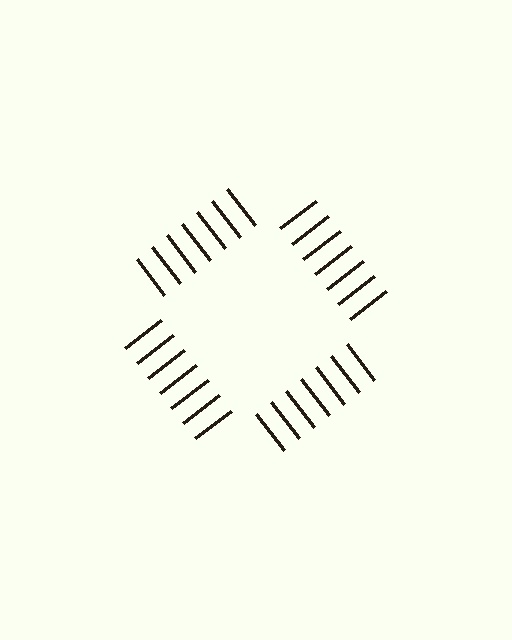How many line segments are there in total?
28 — 7 along each of the 4 edges.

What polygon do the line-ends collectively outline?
An illusory square — the line segments terminate on its edges but no continuous stroke is drawn.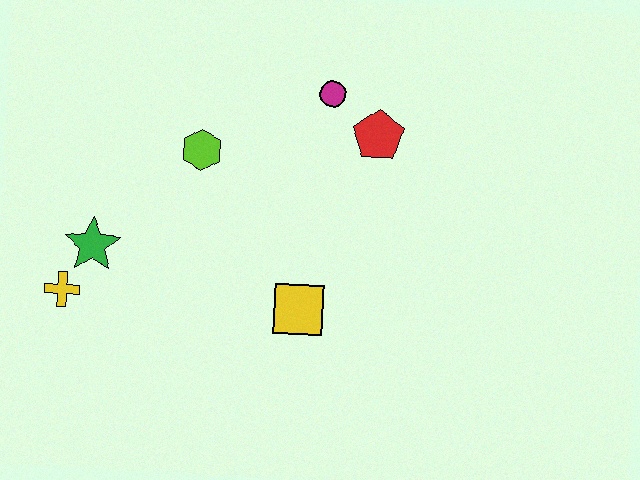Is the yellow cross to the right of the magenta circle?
No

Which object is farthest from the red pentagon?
The yellow cross is farthest from the red pentagon.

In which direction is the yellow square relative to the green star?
The yellow square is to the right of the green star.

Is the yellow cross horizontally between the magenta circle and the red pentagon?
No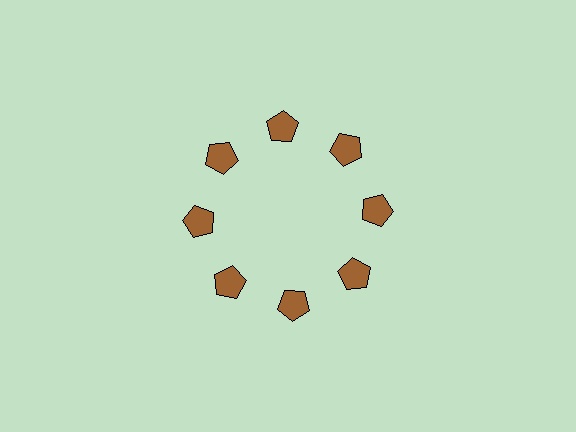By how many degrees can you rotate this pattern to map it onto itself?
The pattern maps onto itself every 45 degrees of rotation.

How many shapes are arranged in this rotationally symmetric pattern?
There are 8 shapes, arranged in 8 groups of 1.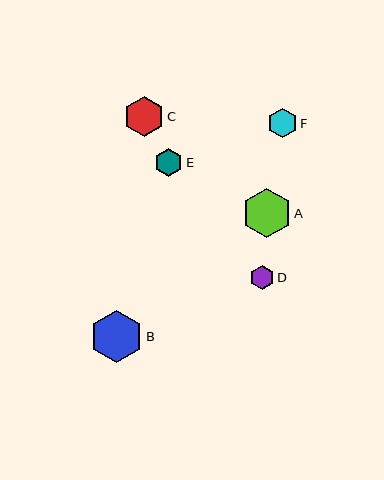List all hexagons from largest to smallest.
From largest to smallest: B, A, C, F, E, D.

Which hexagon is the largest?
Hexagon B is the largest with a size of approximately 53 pixels.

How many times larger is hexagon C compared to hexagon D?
Hexagon C is approximately 1.7 times the size of hexagon D.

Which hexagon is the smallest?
Hexagon D is the smallest with a size of approximately 24 pixels.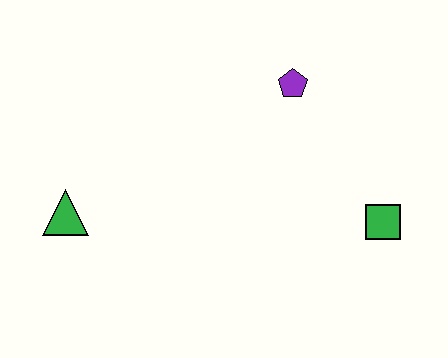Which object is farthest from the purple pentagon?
The green triangle is farthest from the purple pentagon.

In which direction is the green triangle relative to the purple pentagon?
The green triangle is to the left of the purple pentagon.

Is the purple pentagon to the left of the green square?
Yes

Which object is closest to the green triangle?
The purple pentagon is closest to the green triangle.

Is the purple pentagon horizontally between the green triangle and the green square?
Yes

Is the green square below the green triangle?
Yes